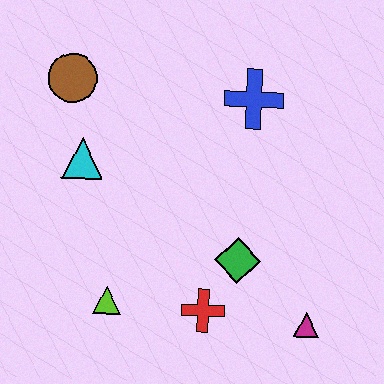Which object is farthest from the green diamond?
The brown circle is farthest from the green diamond.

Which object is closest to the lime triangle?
The red cross is closest to the lime triangle.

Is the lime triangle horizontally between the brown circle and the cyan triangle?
No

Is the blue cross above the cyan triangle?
Yes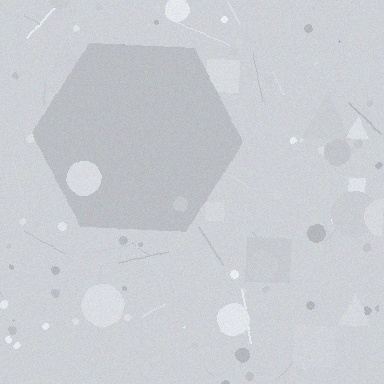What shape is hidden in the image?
A hexagon is hidden in the image.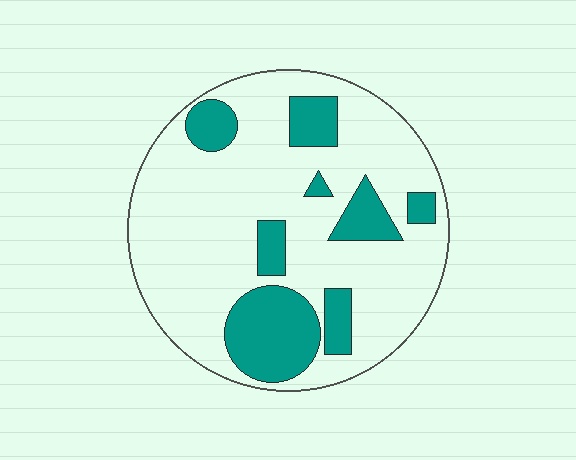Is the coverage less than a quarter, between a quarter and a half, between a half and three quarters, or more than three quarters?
Less than a quarter.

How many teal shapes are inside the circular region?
8.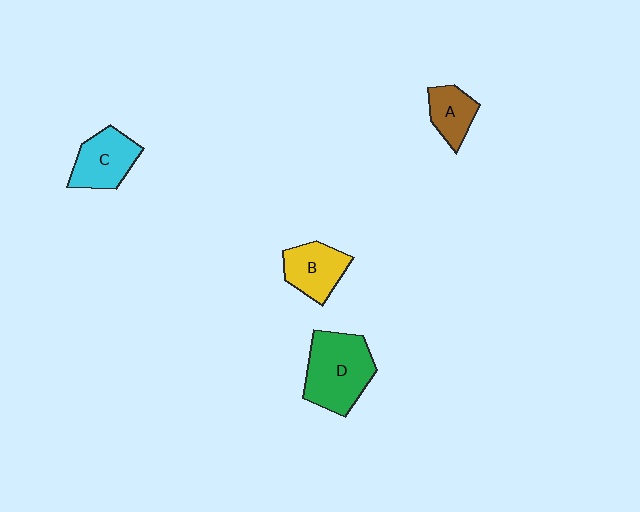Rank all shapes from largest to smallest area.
From largest to smallest: D (green), C (cyan), B (yellow), A (brown).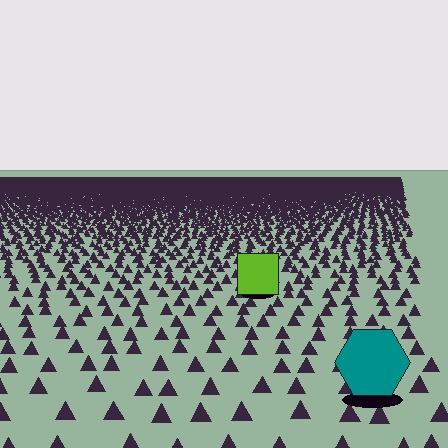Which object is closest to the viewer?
The teal hexagon is closest. The texture marks near it are larger and more spread out.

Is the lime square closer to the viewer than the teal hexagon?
No. The teal hexagon is closer — you can tell from the texture gradient: the ground texture is coarser near it.